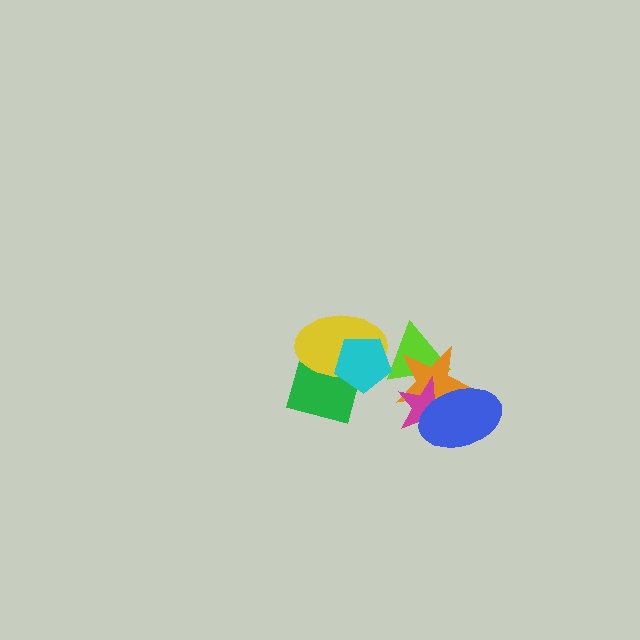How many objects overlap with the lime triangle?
3 objects overlap with the lime triangle.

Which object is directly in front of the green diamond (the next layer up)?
The yellow ellipse is directly in front of the green diamond.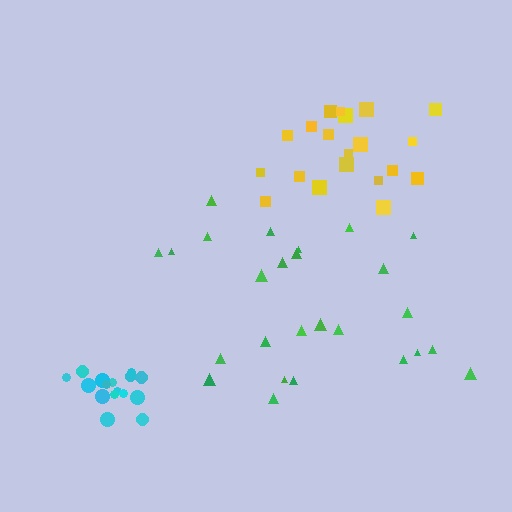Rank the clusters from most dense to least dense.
cyan, yellow, green.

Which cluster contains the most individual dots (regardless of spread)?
Green (26).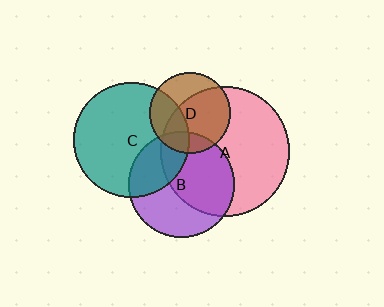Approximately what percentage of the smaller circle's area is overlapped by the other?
Approximately 50%.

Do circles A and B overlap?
Yes.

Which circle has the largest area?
Circle A (pink).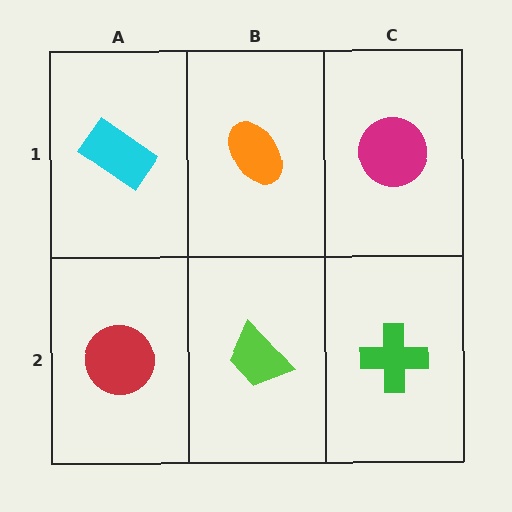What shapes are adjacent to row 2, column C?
A magenta circle (row 1, column C), a lime trapezoid (row 2, column B).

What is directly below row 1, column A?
A red circle.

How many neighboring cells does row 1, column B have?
3.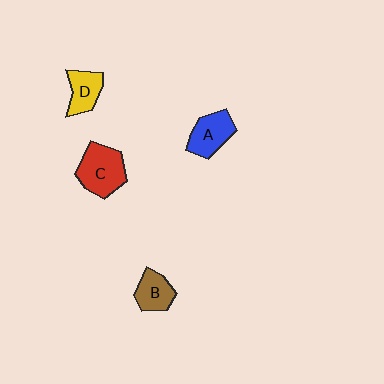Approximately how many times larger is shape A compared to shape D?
Approximately 1.2 times.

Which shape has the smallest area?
Shape B (brown).